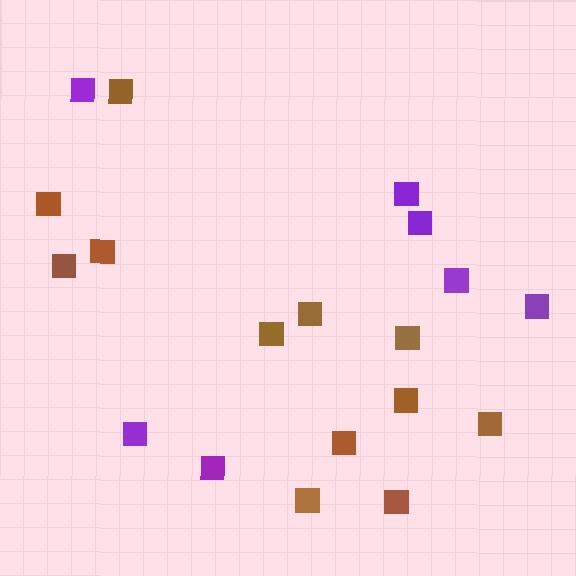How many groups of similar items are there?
There are 2 groups: one group of brown squares (12) and one group of purple squares (7).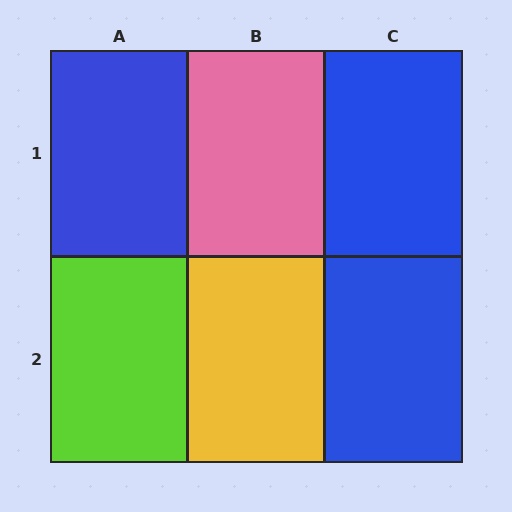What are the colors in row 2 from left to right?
Lime, yellow, blue.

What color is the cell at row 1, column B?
Pink.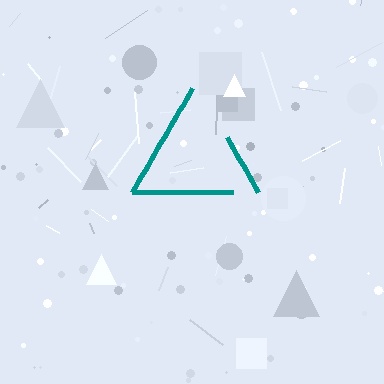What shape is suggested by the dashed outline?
The dashed outline suggests a triangle.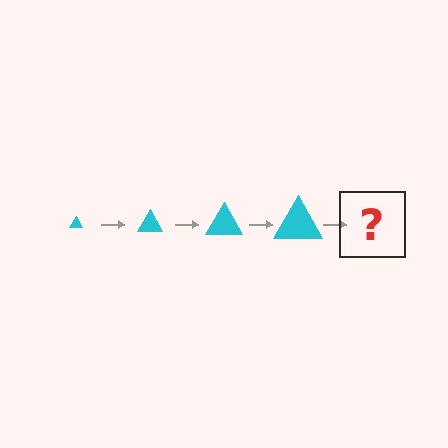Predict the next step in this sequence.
The next step is a cyan triangle, larger than the previous one.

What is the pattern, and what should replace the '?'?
The pattern is that the triangle gets progressively larger each step. The '?' should be a cyan triangle, larger than the previous one.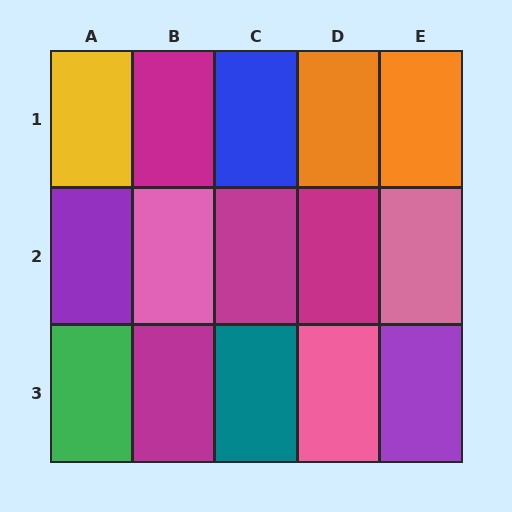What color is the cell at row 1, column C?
Blue.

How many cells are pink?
3 cells are pink.